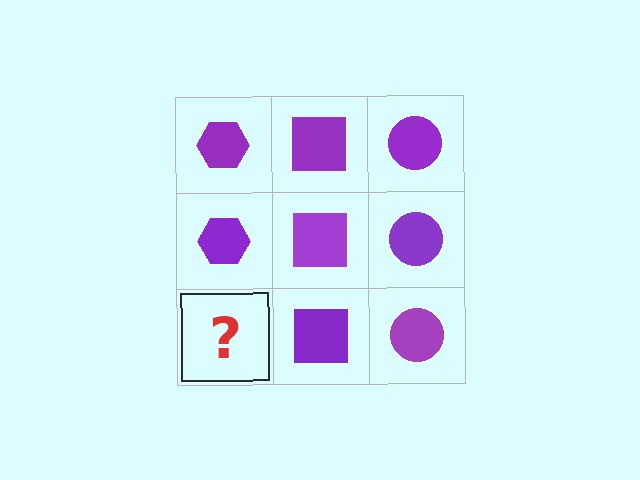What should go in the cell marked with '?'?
The missing cell should contain a purple hexagon.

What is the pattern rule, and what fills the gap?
The rule is that each column has a consistent shape. The gap should be filled with a purple hexagon.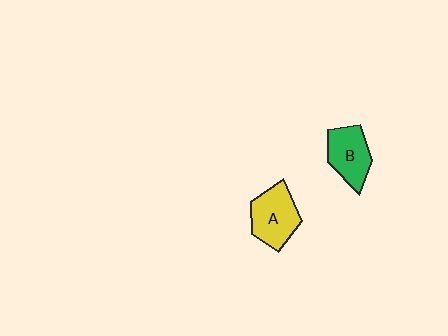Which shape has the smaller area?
Shape B (green).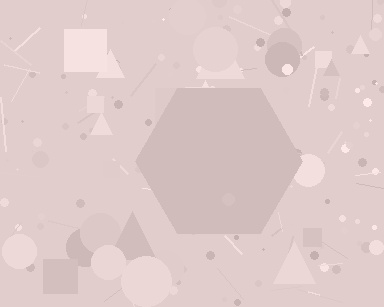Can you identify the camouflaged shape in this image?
The camouflaged shape is a hexagon.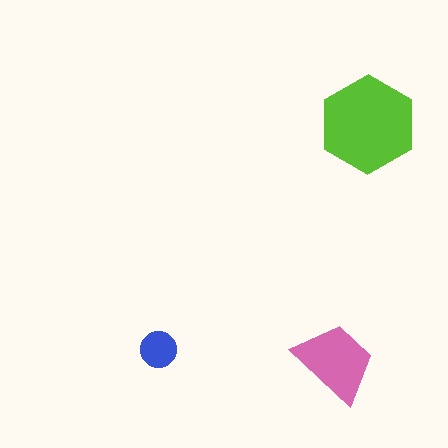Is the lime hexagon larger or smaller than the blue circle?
Larger.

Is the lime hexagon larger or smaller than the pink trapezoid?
Larger.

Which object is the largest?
The lime hexagon.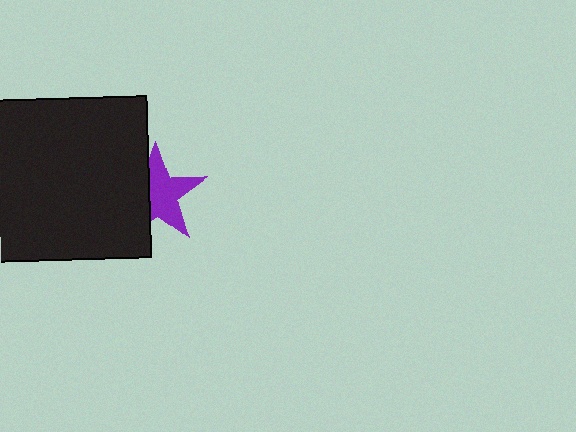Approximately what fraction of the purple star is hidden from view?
Roughly 38% of the purple star is hidden behind the black square.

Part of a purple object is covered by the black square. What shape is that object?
It is a star.